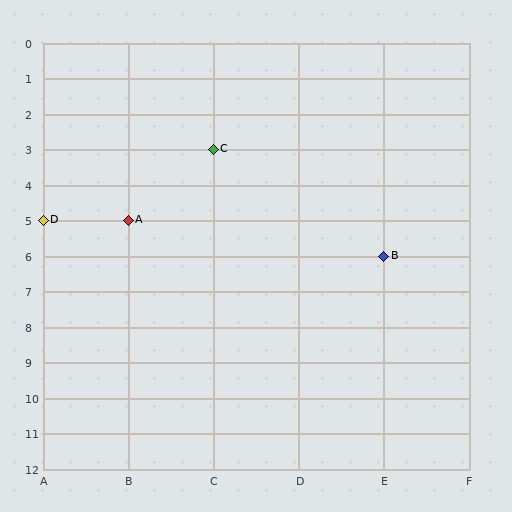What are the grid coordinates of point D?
Point D is at grid coordinates (A, 5).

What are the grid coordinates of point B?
Point B is at grid coordinates (E, 6).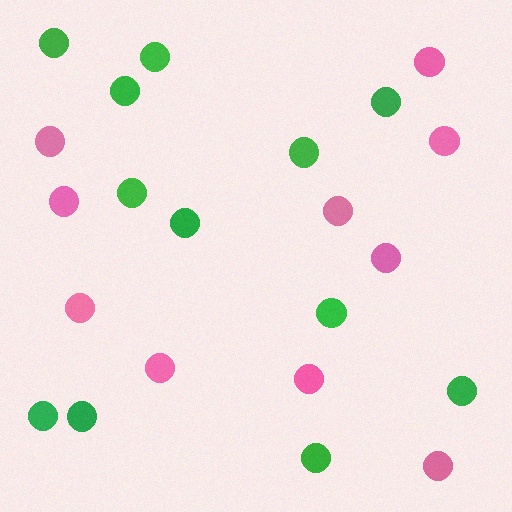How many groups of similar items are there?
There are 2 groups: one group of green circles (12) and one group of pink circles (10).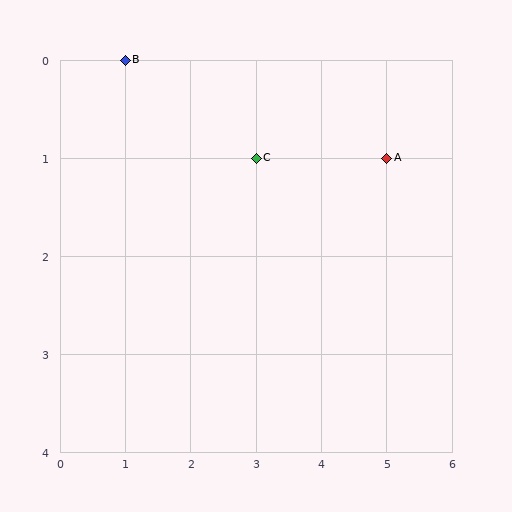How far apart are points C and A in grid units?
Points C and A are 2 columns apart.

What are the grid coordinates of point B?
Point B is at grid coordinates (1, 0).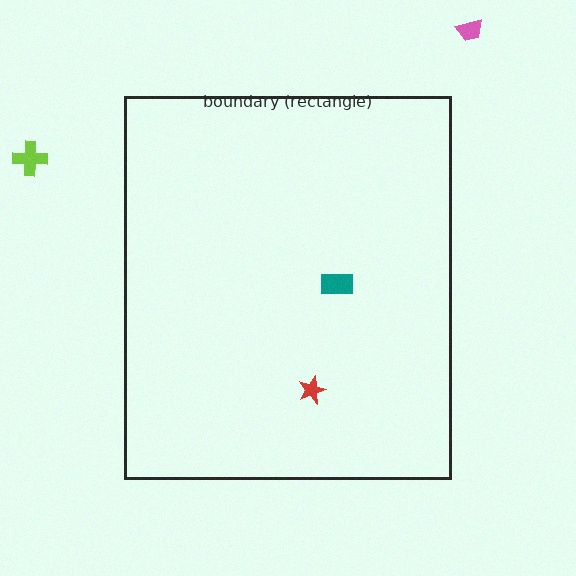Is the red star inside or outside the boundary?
Inside.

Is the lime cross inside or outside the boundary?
Outside.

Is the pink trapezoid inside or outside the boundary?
Outside.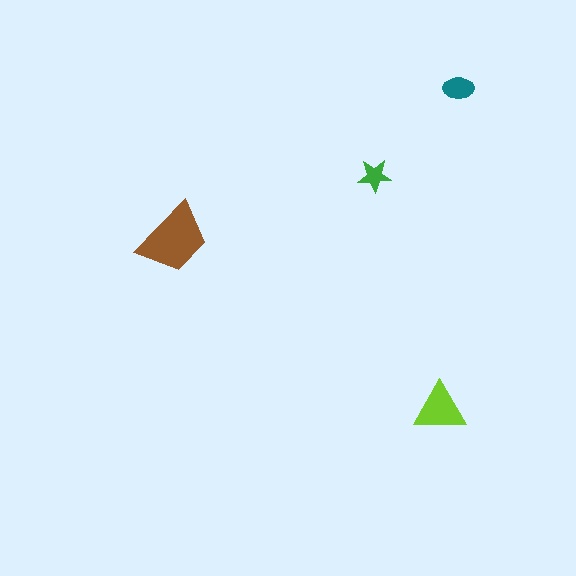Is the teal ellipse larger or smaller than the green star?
Larger.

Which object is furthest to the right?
The teal ellipse is rightmost.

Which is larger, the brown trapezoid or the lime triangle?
The brown trapezoid.